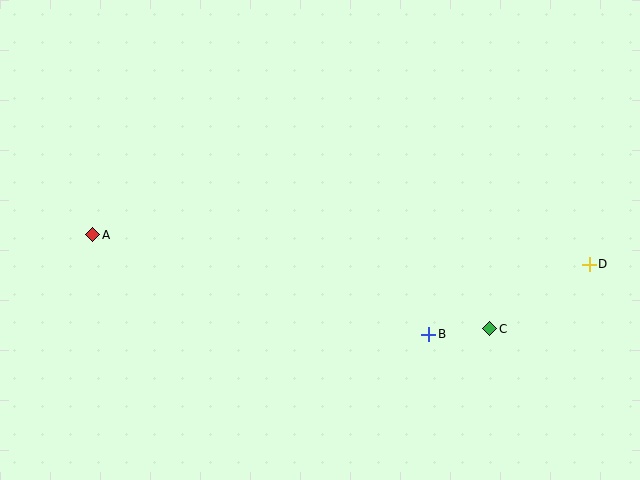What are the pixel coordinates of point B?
Point B is at (429, 334).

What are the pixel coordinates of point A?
Point A is at (93, 235).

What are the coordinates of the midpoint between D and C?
The midpoint between D and C is at (540, 297).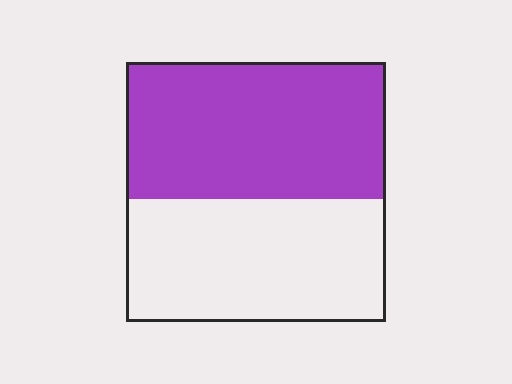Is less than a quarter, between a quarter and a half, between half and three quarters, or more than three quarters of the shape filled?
Between half and three quarters.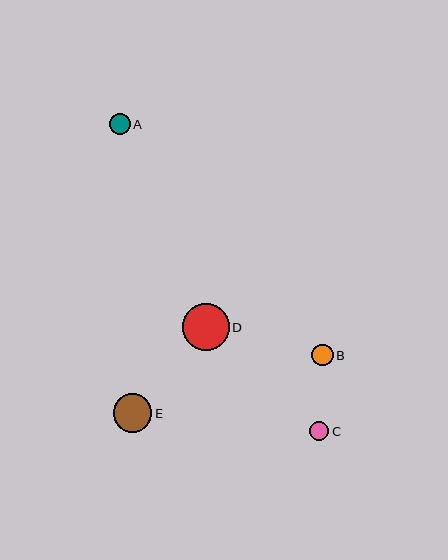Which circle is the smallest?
Circle C is the smallest with a size of approximately 19 pixels.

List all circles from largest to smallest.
From largest to smallest: D, E, B, A, C.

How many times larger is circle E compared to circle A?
Circle E is approximately 1.9 times the size of circle A.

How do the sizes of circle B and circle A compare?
Circle B and circle A are approximately the same size.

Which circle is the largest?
Circle D is the largest with a size of approximately 47 pixels.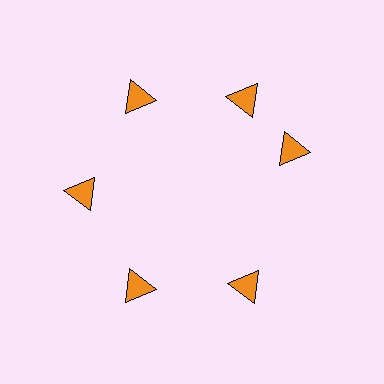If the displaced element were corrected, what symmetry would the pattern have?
It would have 6-fold rotational symmetry — the pattern would map onto itself every 60 degrees.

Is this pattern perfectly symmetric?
No. The 6 orange triangles are arranged in a ring, but one element near the 3 o'clock position is rotated out of alignment along the ring, breaking the 6-fold rotational symmetry.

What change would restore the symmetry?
The symmetry would be restored by rotating it back into even spacing with its neighbors so that all 6 triangles sit at equal angles and equal distance from the center.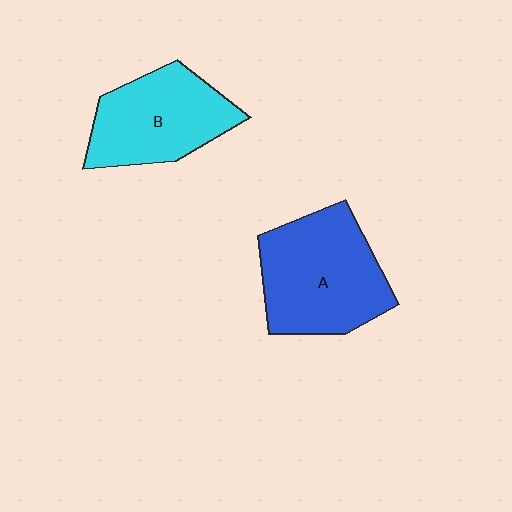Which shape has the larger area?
Shape A (blue).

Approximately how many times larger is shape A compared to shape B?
Approximately 1.2 times.